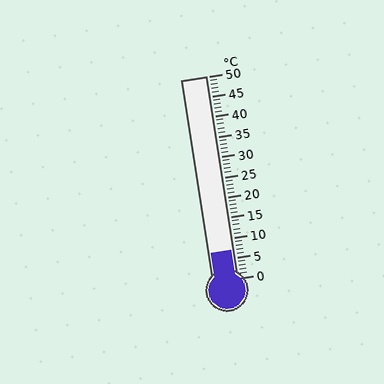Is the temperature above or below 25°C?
The temperature is below 25°C.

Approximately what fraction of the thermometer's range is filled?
The thermometer is filled to approximately 15% of its range.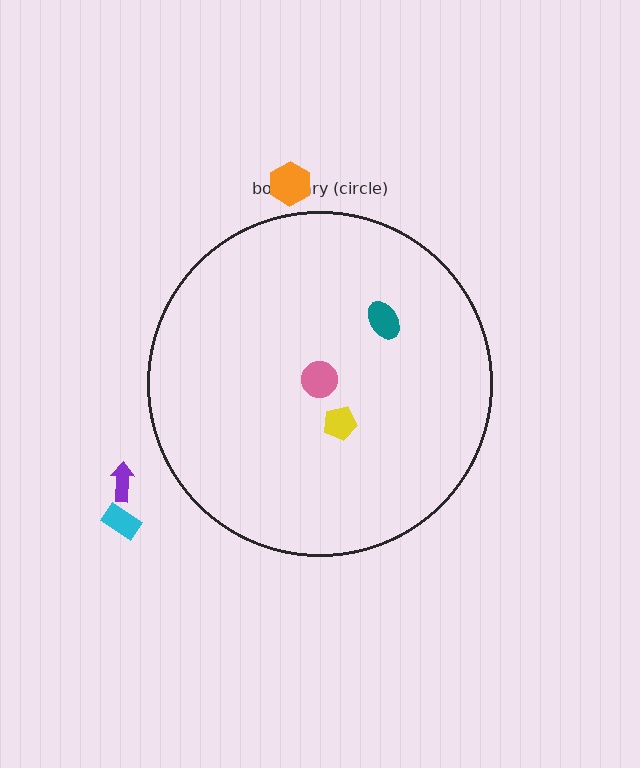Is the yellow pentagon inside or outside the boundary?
Inside.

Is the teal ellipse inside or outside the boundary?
Inside.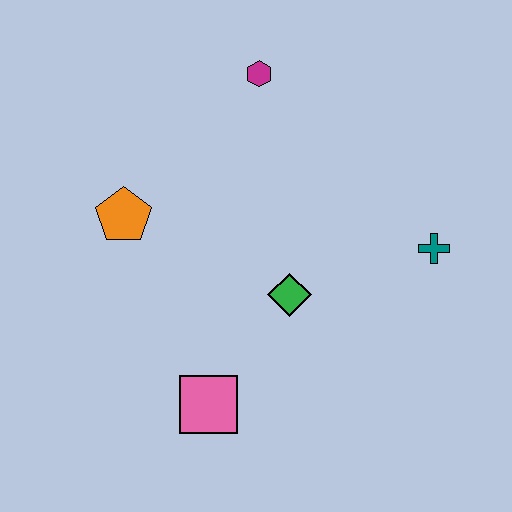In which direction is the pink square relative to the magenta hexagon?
The pink square is below the magenta hexagon.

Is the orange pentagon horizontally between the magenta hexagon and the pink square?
No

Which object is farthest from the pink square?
The magenta hexagon is farthest from the pink square.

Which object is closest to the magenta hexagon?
The orange pentagon is closest to the magenta hexagon.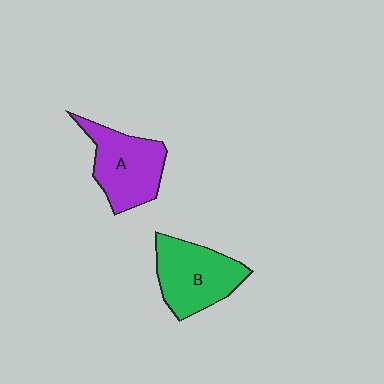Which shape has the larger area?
Shape B (green).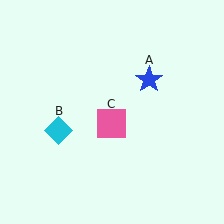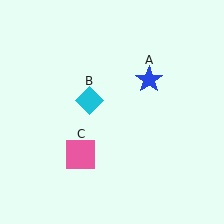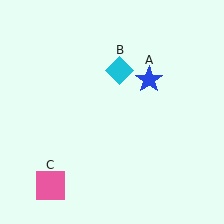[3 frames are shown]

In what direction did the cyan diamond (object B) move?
The cyan diamond (object B) moved up and to the right.